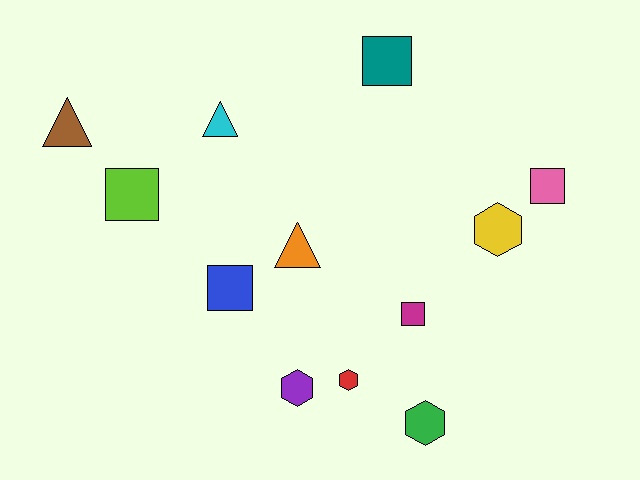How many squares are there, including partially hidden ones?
There are 5 squares.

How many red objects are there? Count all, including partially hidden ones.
There is 1 red object.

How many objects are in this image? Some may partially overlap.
There are 12 objects.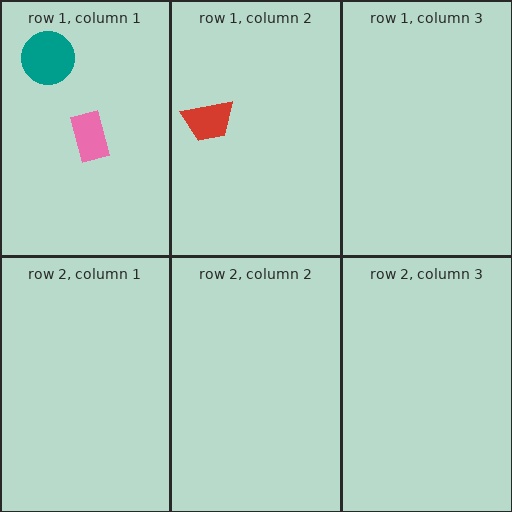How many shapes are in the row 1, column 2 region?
1.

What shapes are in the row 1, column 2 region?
The red trapezoid.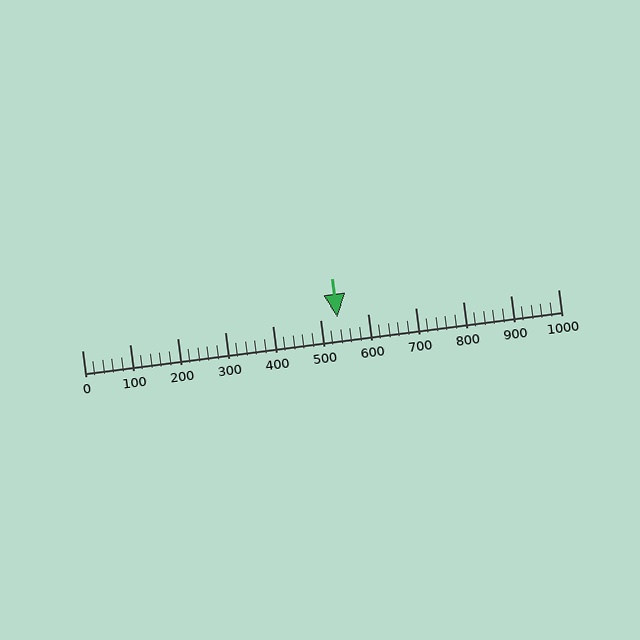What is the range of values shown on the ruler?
The ruler shows values from 0 to 1000.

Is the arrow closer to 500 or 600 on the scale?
The arrow is closer to 500.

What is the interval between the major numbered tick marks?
The major tick marks are spaced 100 units apart.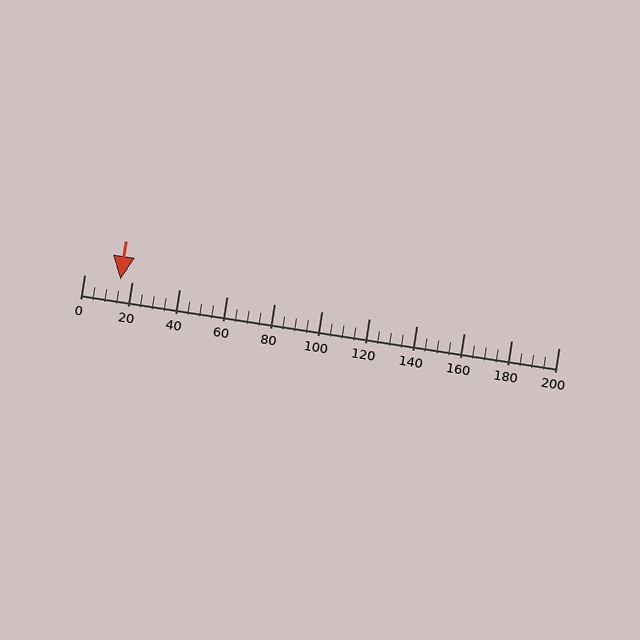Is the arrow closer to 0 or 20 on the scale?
The arrow is closer to 20.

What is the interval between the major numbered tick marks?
The major tick marks are spaced 20 units apart.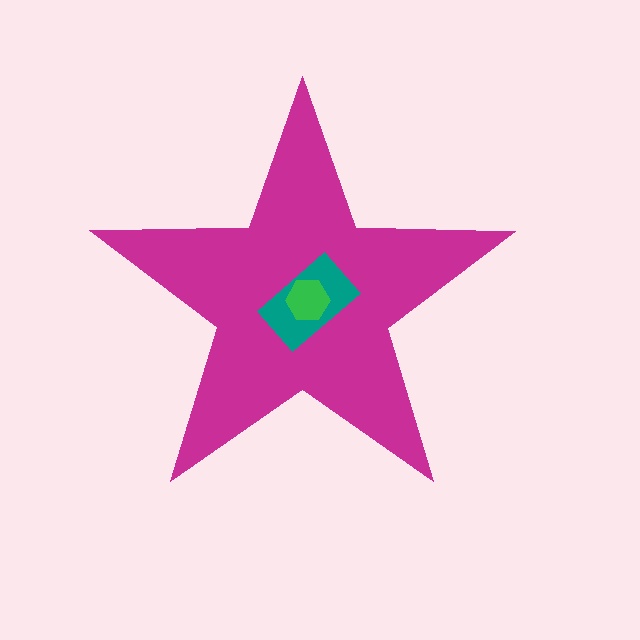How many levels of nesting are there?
3.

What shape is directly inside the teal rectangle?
The green hexagon.